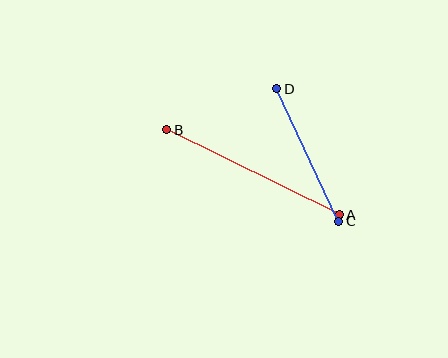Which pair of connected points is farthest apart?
Points A and B are farthest apart.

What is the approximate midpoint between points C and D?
The midpoint is at approximately (308, 155) pixels.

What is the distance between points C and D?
The distance is approximately 146 pixels.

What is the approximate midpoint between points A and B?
The midpoint is at approximately (253, 172) pixels.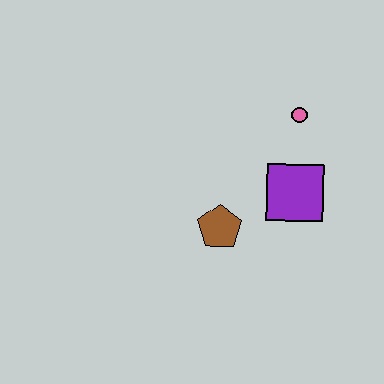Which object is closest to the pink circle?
The purple square is closest to the pink circle.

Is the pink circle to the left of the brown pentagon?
No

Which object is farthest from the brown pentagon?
The pink circle is farthest from the brown pentagon.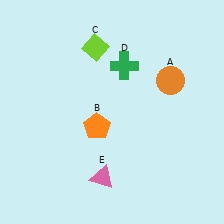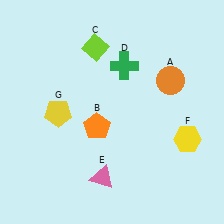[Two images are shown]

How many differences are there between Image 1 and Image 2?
There are 2 differences between the two images.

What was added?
A yellow hexagon (F), a yellow pentagon (G) were added in Image 2.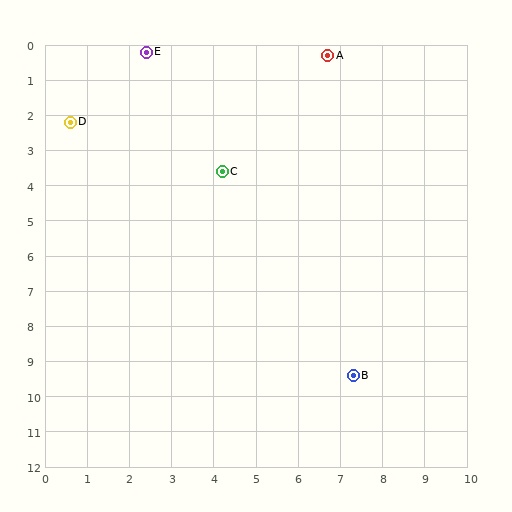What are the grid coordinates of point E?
Point E is at approximately (2.4, 0.2).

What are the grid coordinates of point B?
Point B is at approximately (7.3, 9.4).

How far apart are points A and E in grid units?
Points A and E are about 4.3 grid units apart.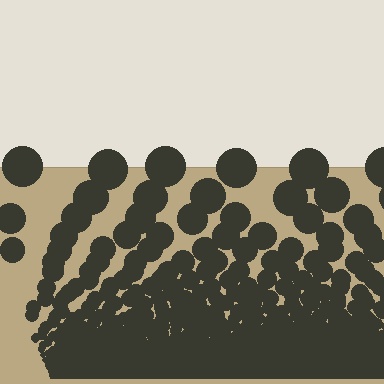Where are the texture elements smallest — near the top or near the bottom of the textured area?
Near the bottom.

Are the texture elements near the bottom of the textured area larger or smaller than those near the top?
Smaller. The gradient is inverted — elements near the bottom are smaller and denser.